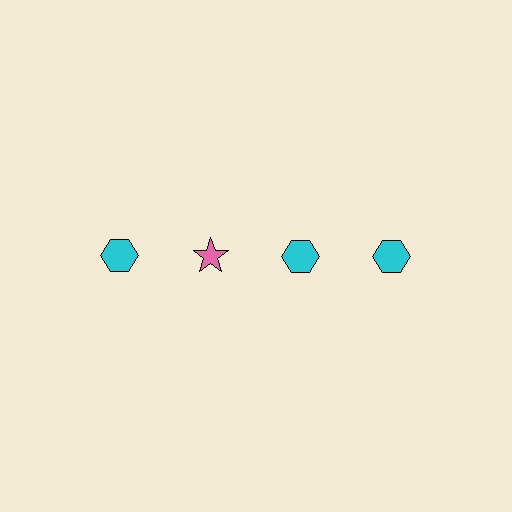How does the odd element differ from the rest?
It differs in both color (pink instead of cyan) and shape (star instead of hexagon).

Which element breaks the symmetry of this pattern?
The pink star in the top row, second from left column breaks the symmetry. All other shapes are cyan hexagons.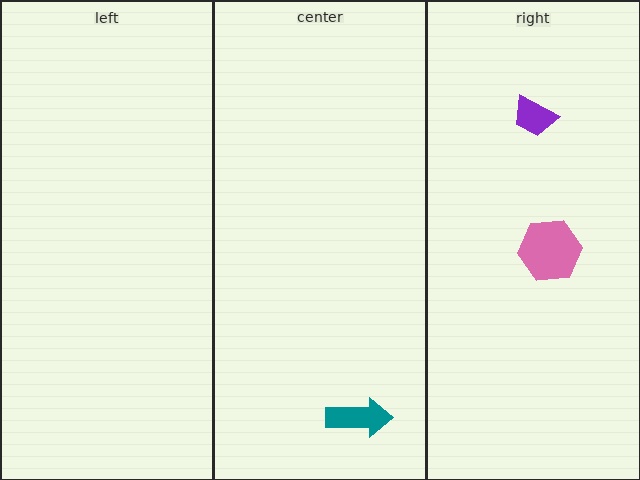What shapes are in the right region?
The purple trapezoid, the pink hexagon.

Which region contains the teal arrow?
The center region.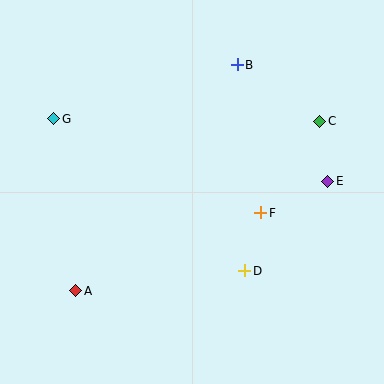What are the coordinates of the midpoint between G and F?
The midpoint between G and F is at (157, 166).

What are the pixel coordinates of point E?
Point E is at (328, 181).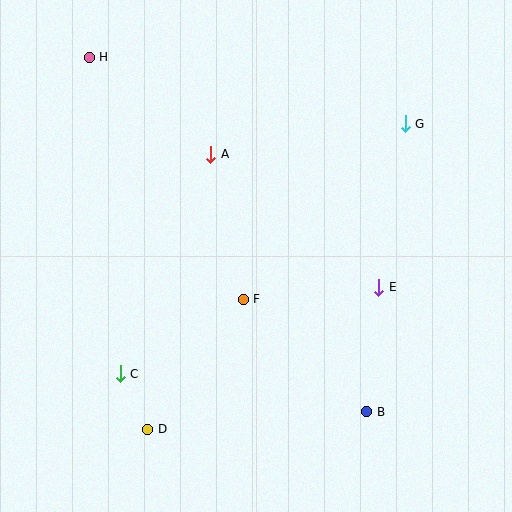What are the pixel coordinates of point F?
Point F is at (243, 299).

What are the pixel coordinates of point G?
Point G is at (405, 124).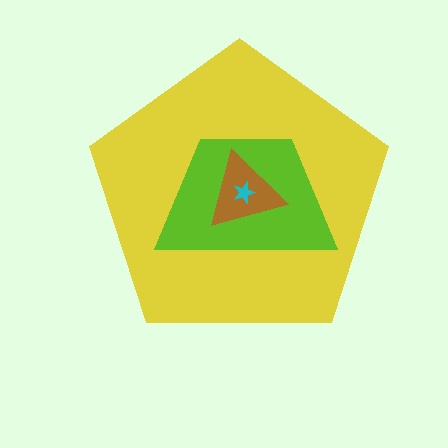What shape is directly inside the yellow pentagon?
The lime trapezoid.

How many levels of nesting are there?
4.